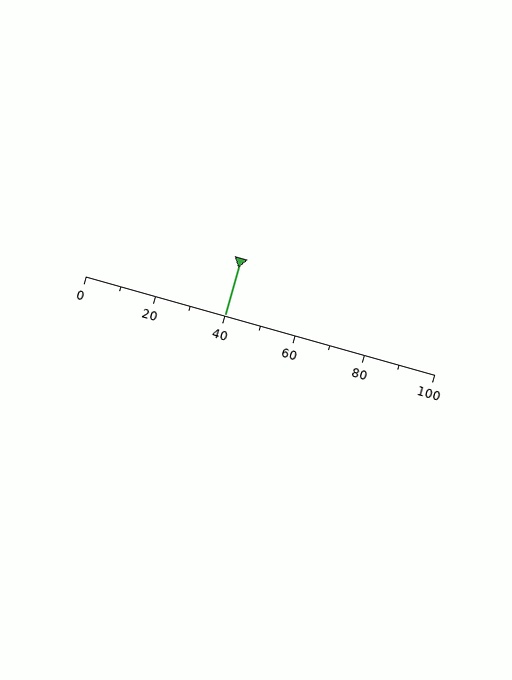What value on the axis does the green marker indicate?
The marker indicates approximately 40.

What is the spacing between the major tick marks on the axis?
The major ticks are spaced 20 apart.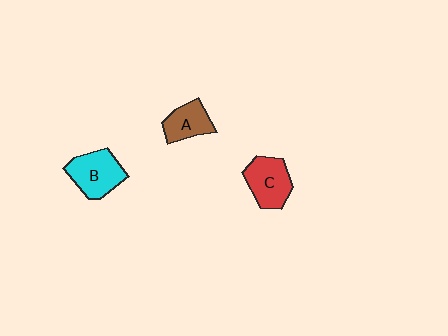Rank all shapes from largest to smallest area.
From largest to smallest: B (cyan), C (red), A (brown).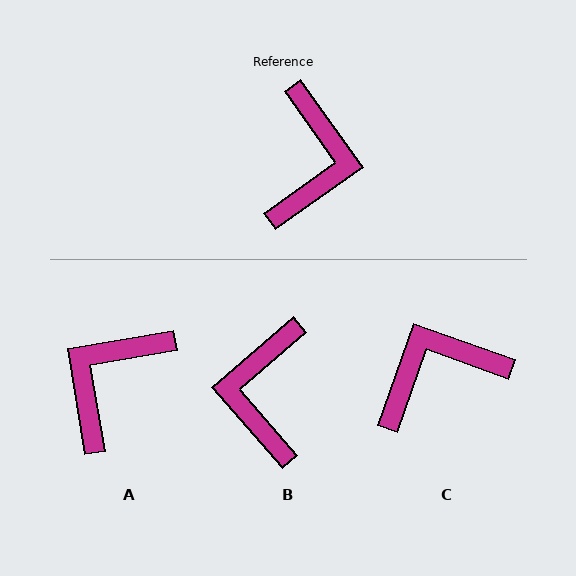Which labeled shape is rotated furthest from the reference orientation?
B, about 174 degrees away.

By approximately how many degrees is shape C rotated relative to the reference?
Approximately 125 degrees counter-clockwise.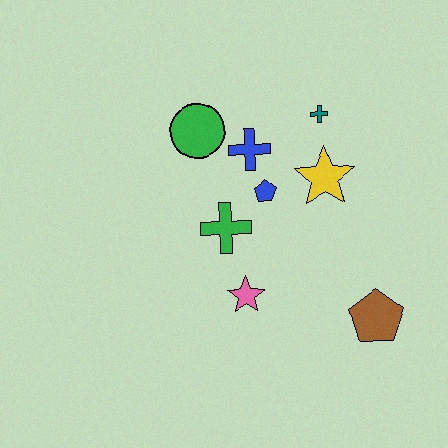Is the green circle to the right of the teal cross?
No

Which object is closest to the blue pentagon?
The blue cross is closest to the blue pentagon.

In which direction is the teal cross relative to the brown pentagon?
The teal cross is above the brown pentagon.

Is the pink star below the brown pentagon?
No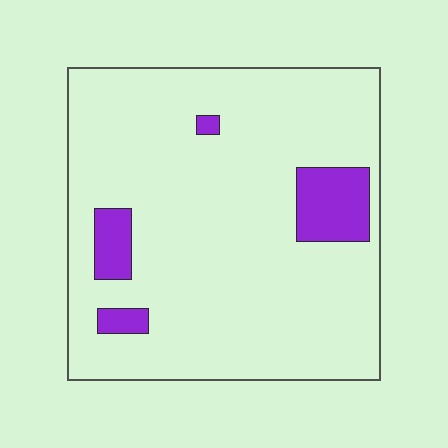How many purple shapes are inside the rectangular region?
4.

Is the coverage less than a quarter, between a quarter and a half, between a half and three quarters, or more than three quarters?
Less than a quarter.